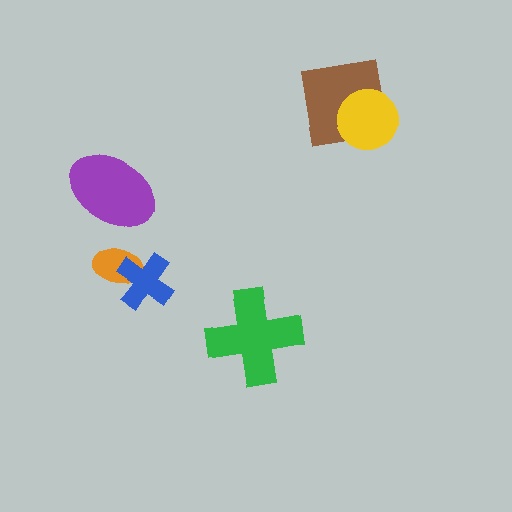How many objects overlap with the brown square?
1 object overlaps with the brown square.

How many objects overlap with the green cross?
0 objects overlap with the green cross.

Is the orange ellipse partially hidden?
Yes, it is partially covered by another shape.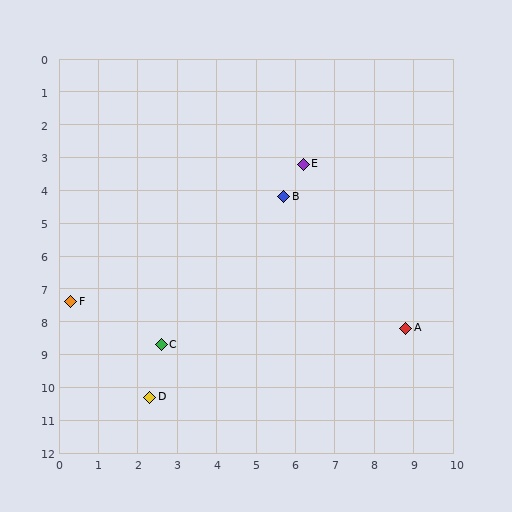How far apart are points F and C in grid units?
Points F and C are about 2.6 grid units apart.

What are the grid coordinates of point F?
Point F is at approximately (0.3, 7.4).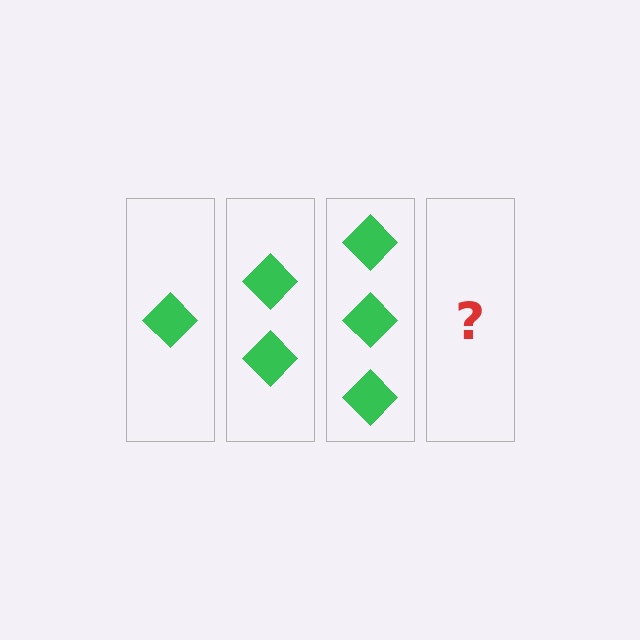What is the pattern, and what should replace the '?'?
The pattern is that each step adds one more diamond. The '?' should be 4 diamonds.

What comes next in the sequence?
The next element should be 4 diamonds.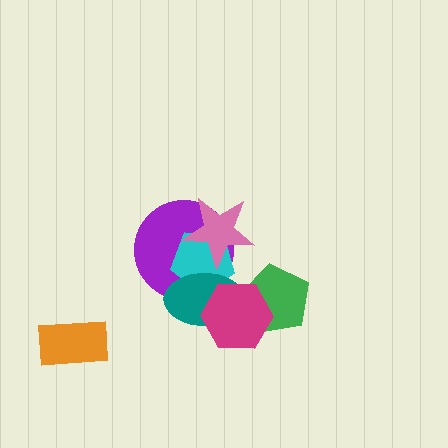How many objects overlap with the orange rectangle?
0 objects overlap with the orange rectangle.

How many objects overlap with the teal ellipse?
4 objects overlap with the teal ellipse.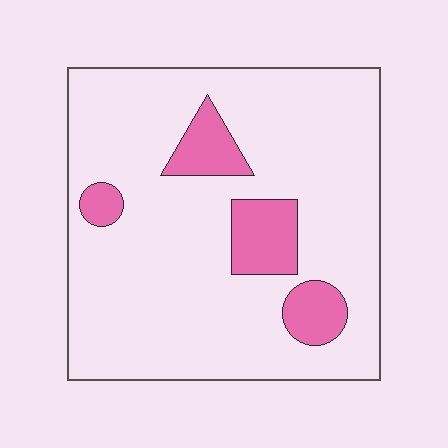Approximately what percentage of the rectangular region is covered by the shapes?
Approximately 15%.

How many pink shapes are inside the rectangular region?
4.